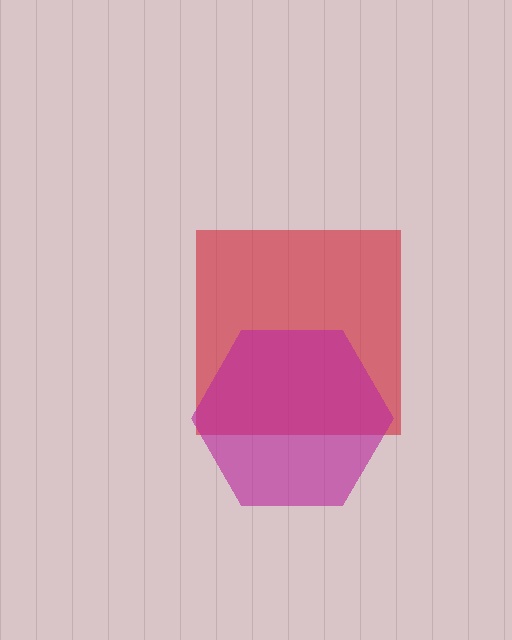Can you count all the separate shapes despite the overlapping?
Yes, there are 2 separate shapes.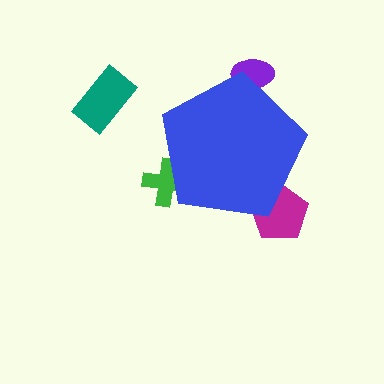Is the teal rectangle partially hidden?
No, the teal rectangle is fully visible.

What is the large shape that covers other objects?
A blue pentagon.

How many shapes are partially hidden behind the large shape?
3 shapes are partially hidden.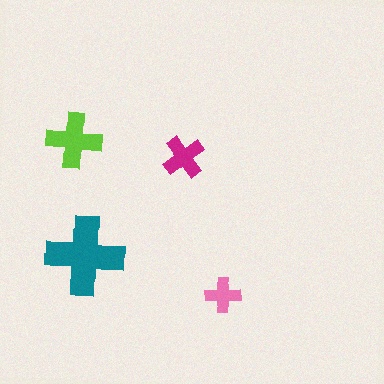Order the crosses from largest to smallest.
the teal one, the lime one, the magenta one, the pink one.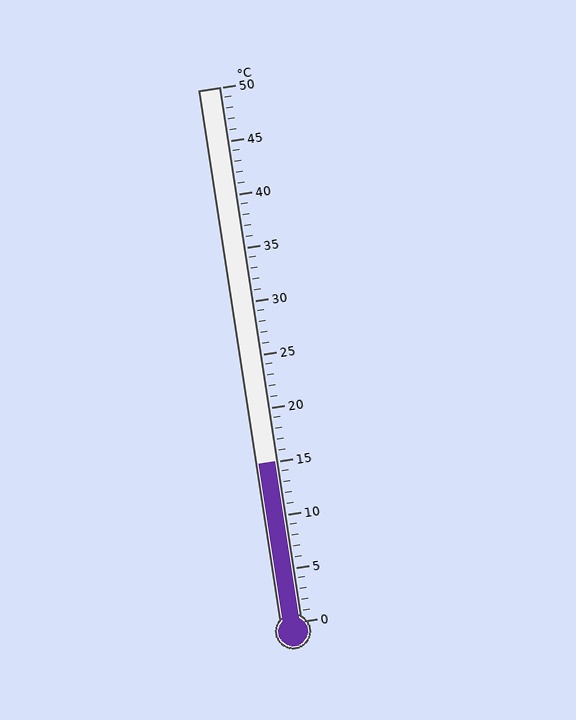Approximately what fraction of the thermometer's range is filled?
The thermometer is filled to approximately 30% of its range.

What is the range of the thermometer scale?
The thermometer scale ranges from 0°C to 50°C.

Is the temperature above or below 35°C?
The temperature is below 35°C.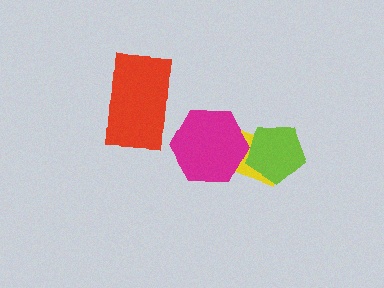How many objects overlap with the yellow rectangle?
2 objects overlap with the yellow rectangle.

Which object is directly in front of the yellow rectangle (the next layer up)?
The lime pentagon is directly in front of the yellow rectangle.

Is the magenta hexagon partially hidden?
No, no other shape covers it.